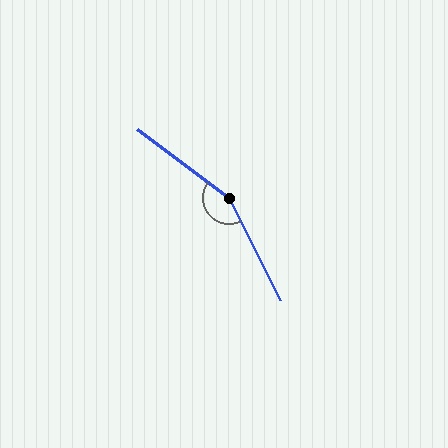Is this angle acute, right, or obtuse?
It is obtuse.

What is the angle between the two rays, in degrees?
Approximately 153 degrees.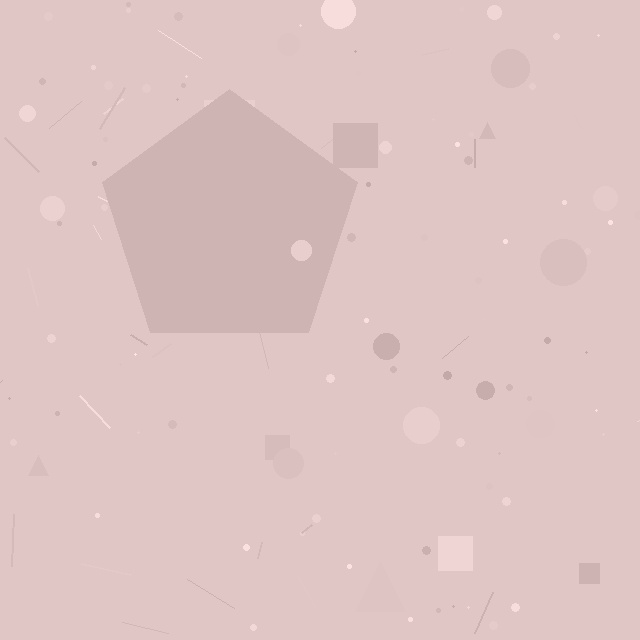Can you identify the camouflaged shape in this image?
The camouflaged shape is a pentagon.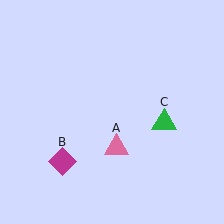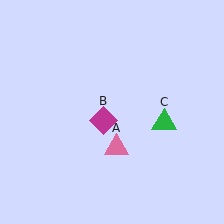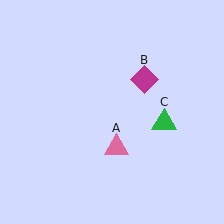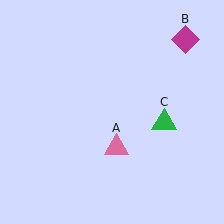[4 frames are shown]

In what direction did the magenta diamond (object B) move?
The magenta diamond (object B) moved up and to the right.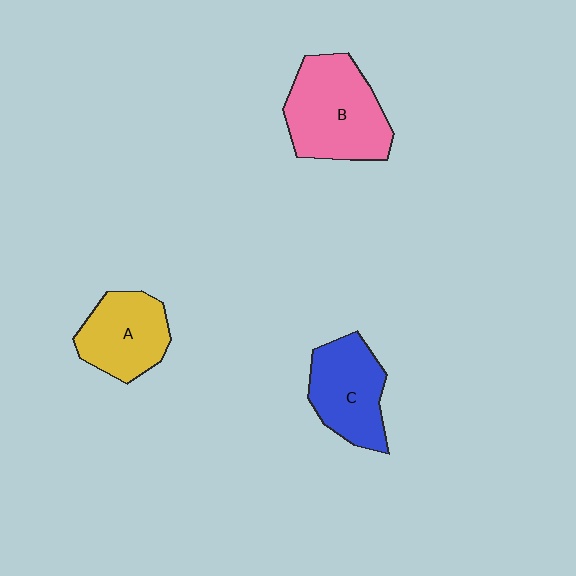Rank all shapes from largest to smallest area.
From largest to smallest: B (pink), C (blue), A (yellow).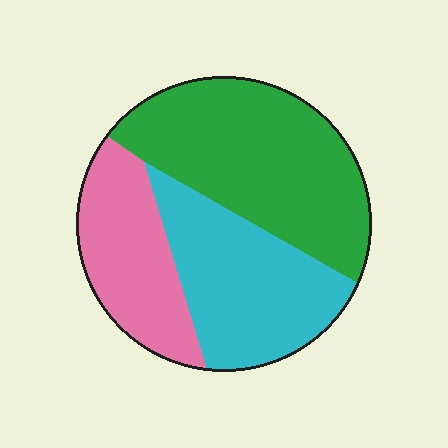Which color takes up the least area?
Pink, at roughly 25%.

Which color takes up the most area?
Green, at roughly 45%.